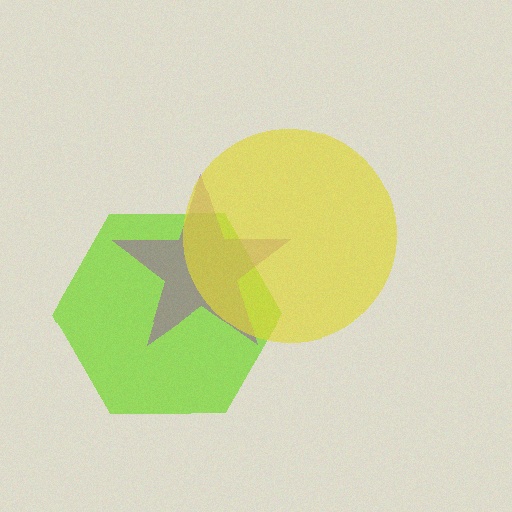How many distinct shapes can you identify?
There are 3 distinct shapes: a lime hexagon, a purple star, a yellow circle.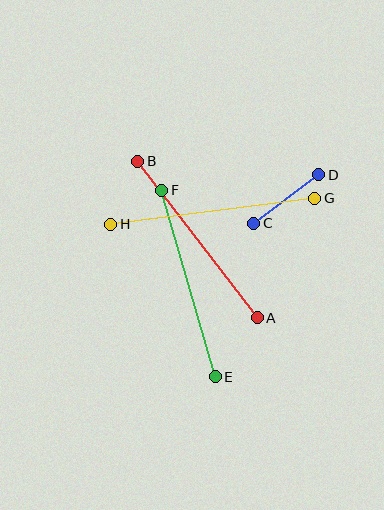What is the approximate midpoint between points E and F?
The midpoint is at approximately (188, 284) pixels.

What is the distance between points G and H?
The distance is approximately 206 pixels.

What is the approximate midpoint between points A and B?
The midpoint is at approximately (197, 239) pixels.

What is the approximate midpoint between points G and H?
The midpoint is at approximately (213, 211) pixels.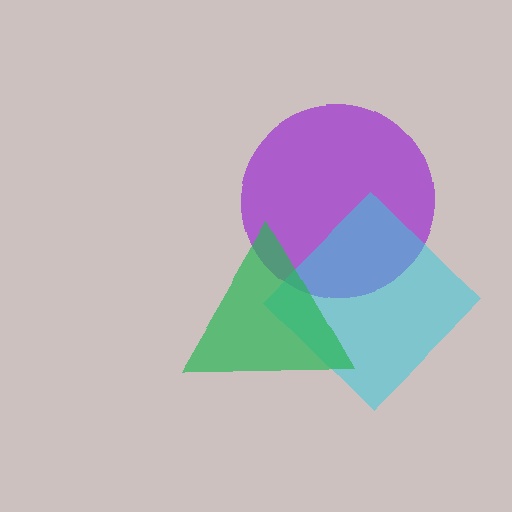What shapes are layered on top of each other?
The layered shapes are: a purple circle, a cyan diamond, a green triangle.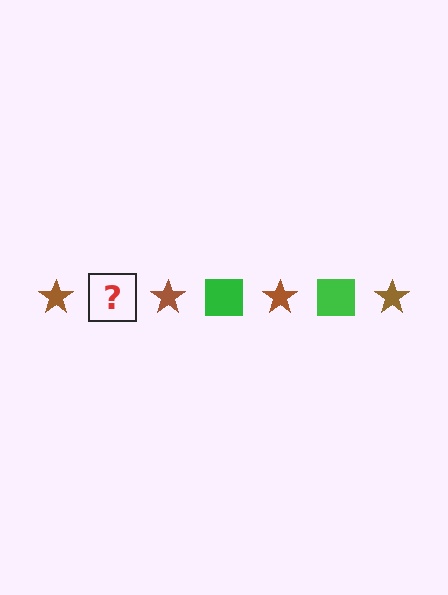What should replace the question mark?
The question mark should be replaced with a green square.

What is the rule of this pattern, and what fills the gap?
The rule is that the pattern alternates between brown star and green square. The gap should be filled with a green square.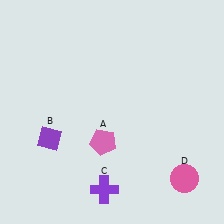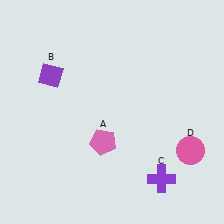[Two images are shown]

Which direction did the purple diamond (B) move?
The purple diamond (B) moved up.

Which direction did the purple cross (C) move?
The purple cross (C) moved right.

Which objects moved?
The objects that moved are: the purple diamond (B), the purple cross (C), the pink circle (D).